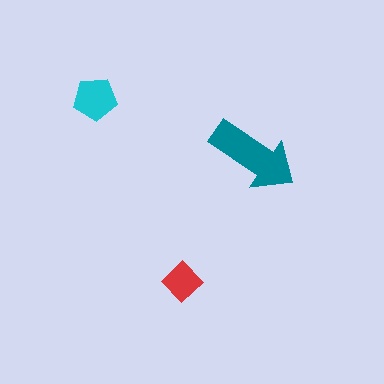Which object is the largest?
The teal arrow.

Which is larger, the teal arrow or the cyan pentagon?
The teal arrow.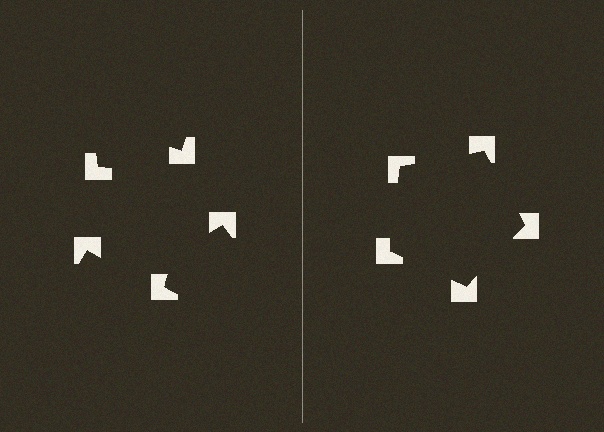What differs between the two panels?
The notched squares are positioned identically on both sides; only the wedge orientations differ. On the right they align to a pentagon; on the left they are misaligned.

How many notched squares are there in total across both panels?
10 — 5 on each side.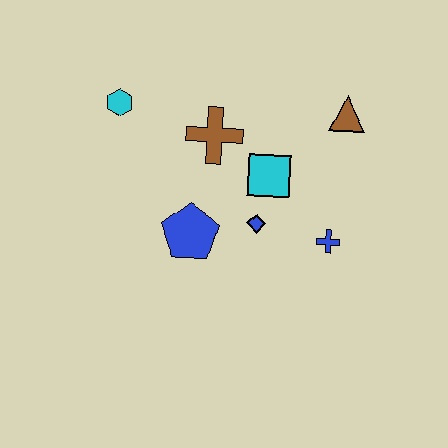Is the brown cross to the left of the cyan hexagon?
No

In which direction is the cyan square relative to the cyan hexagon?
The cyan square is to the right of the cyan hexagon.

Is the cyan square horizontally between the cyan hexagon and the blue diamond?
No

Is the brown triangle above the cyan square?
Yes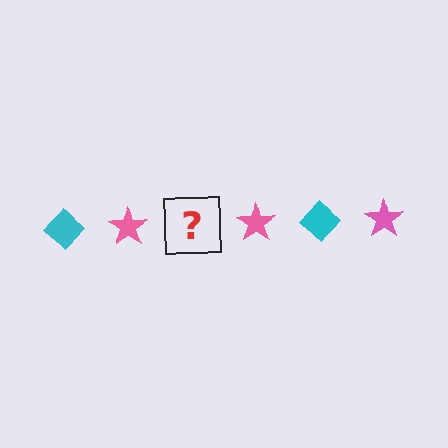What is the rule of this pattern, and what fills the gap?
The rule is that the pattern alternates between cyan diamond and pink star. The gap should be filled with a cyan diamond.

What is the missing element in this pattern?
The missing element is a cyan diamond.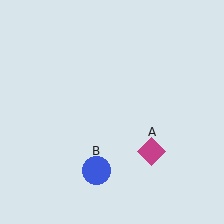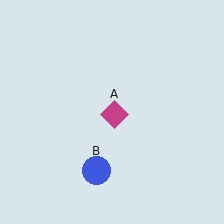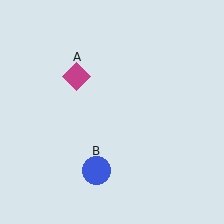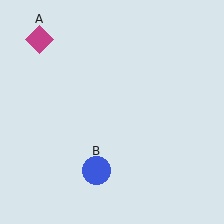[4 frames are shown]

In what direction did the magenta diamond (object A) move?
The magenta diamond (object A) moved up and to the left.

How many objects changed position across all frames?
1 object changed position: magenta diamond (object A).